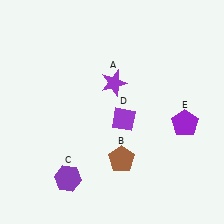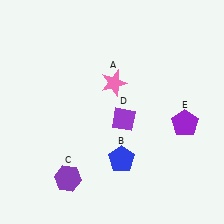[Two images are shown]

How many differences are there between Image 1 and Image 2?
There are 2 differences between the two images.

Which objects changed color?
A changed from purple to pink. B changed from brown to blue.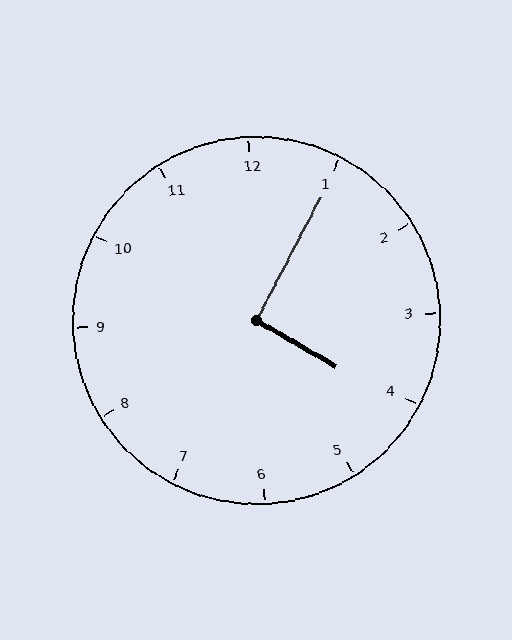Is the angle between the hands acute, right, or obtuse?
It is right.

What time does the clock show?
4:05.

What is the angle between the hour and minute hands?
Approximately 92 degrees.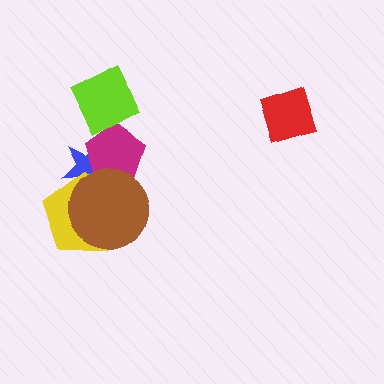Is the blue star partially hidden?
Yes, it is partially covered by another shape.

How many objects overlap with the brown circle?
3 objects overlap with the brown circle.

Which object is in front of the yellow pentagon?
The brown circle is in front of the yellow pentagon.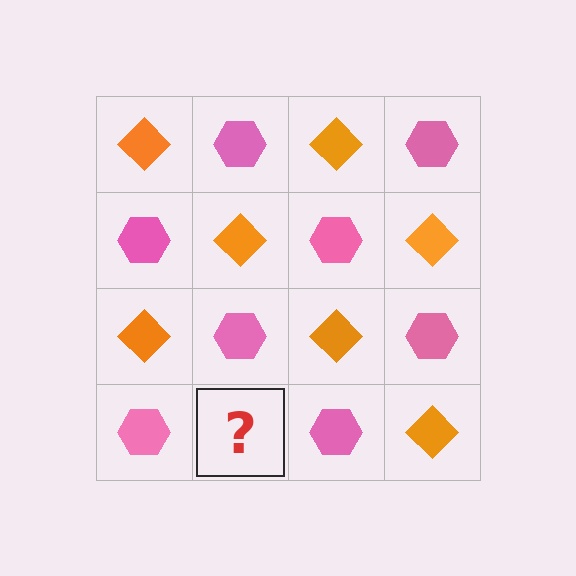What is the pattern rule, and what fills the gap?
The rule is that it alternates orange diamond and pink hexagon in a checkerboard pattern. The gap should be filled with an orange diamond.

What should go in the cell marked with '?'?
The missing cell should contain an orange diamond.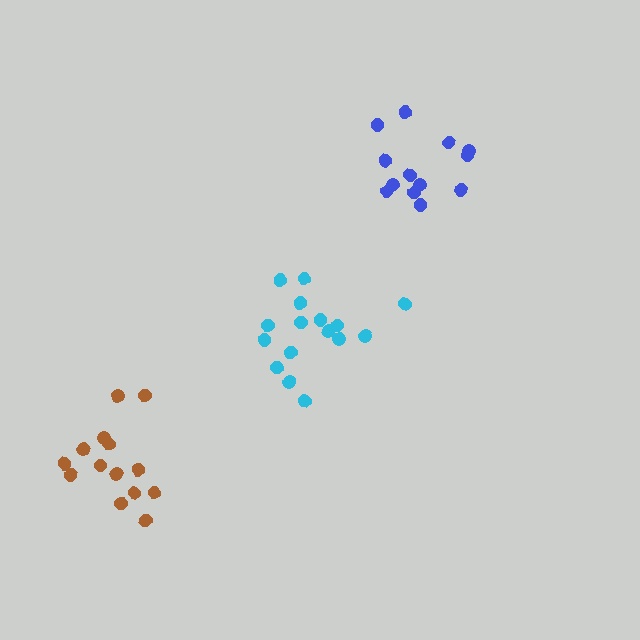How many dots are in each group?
Group 1: 13 dots, Group 2: 16 dots, Group 3: 14 dots (43 total).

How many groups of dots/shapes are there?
There are 3 groups.